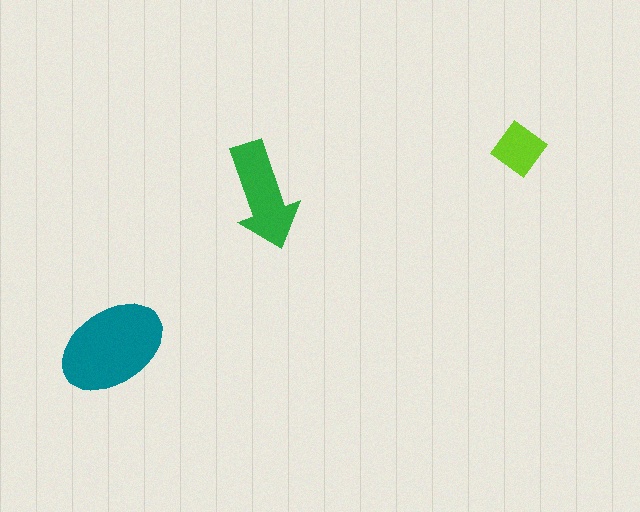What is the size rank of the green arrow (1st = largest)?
2nd.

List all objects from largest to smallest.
The teal ellipse, the green arrow, the lime diamond.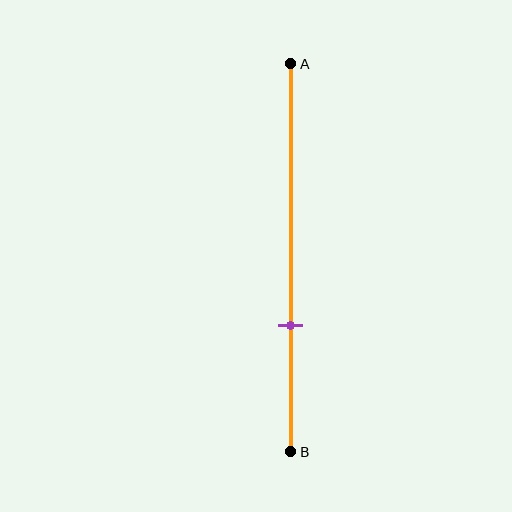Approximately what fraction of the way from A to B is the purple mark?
The purple mark is approximately 65% of the way from A to B.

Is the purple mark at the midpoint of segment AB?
No, the mark is at about 65% from A, not at the 50% midpoint.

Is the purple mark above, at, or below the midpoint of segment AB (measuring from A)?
The purple mark is below the midpoint of segment AB.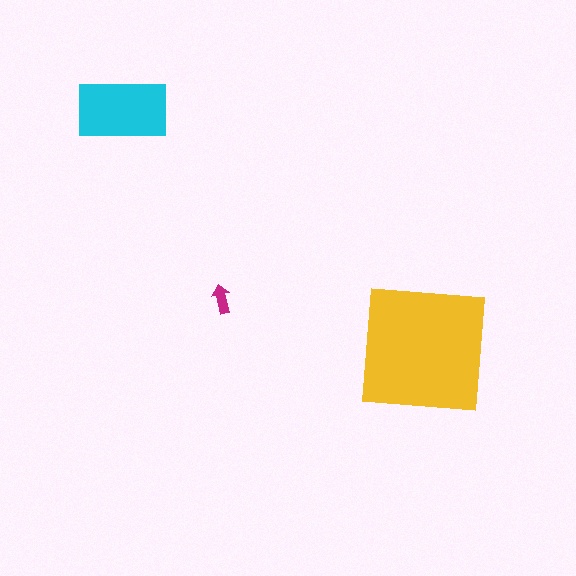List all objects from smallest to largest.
The magenta arrow, the cyan rectangle, the yellow square.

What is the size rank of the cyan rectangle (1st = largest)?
2nd.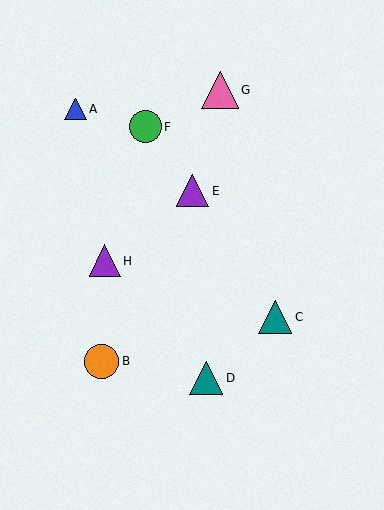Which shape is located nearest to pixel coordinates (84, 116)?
The blue triangle (labeled A) at (75, 109) is nearest to that location.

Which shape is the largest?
The pink triangle (labeled G) is the largest.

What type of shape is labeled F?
Shape F is a green circle.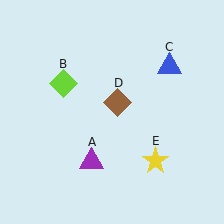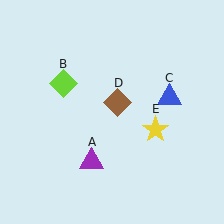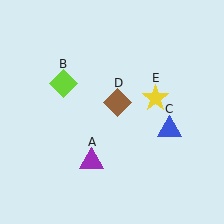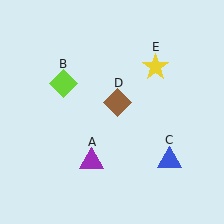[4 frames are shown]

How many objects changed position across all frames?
2 objects changed position: blue triangle (object C), yellow star (object E).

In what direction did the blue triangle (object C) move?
The blue triangle (object C) moved down.